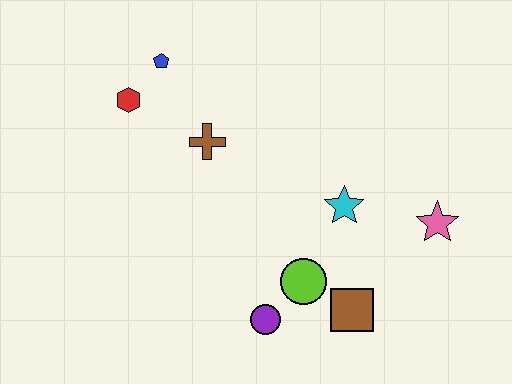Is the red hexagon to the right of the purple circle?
No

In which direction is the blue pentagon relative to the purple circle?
The blue pentagon is above the purple circle.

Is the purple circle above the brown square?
No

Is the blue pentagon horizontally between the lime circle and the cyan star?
No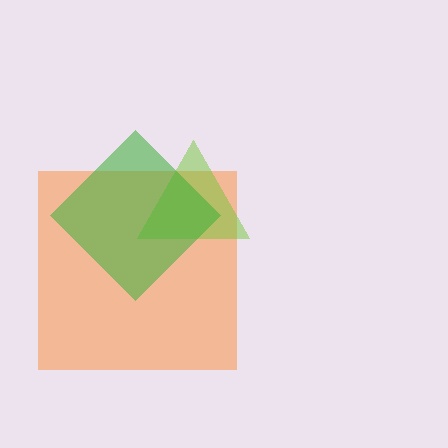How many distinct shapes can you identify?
There are 3 distinct shapes: an orange square, a lime triangle, a green diamond.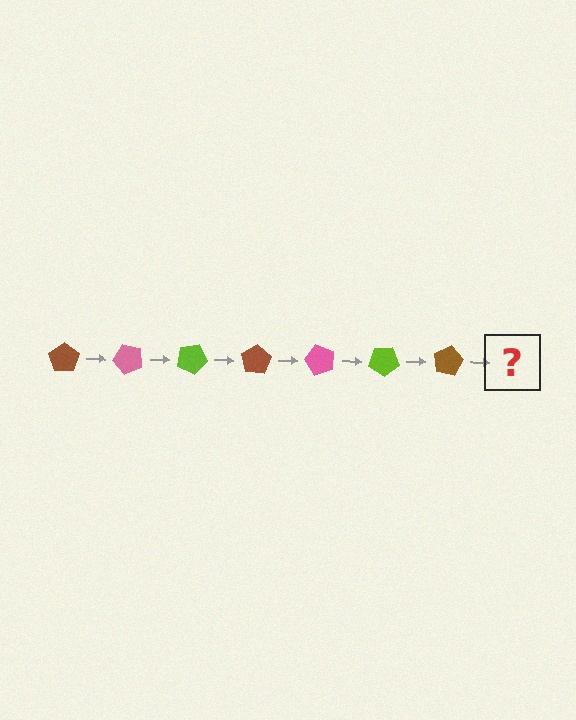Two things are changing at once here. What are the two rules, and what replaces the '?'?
The two rules are that it rotates 50 degrees each step and the color cycles through brown, pink, and lime. The '?' should be a pink pentagon, rotated 350 degrees from the start.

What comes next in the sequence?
The next element should be a pink pentagon, rotated 350 degrees from the start.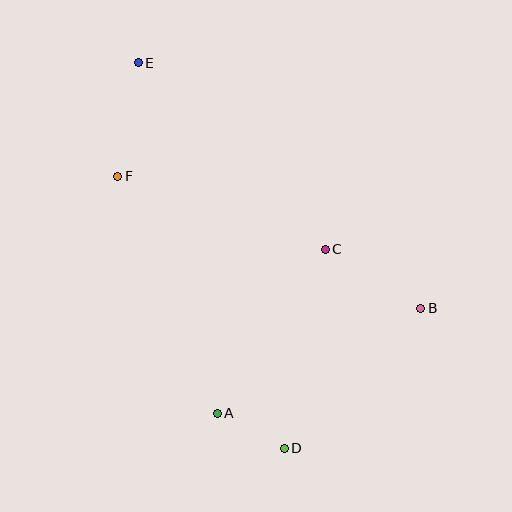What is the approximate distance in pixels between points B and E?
The distance between B and E is approximately 374 pixels.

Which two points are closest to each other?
Points A and D are closest to each other.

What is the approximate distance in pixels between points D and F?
The distance between D and F is approximately 319 pixels.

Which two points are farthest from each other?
Points D and E are farthest from each other.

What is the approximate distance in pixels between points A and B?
The distance between A and B is approximately 229 pixels.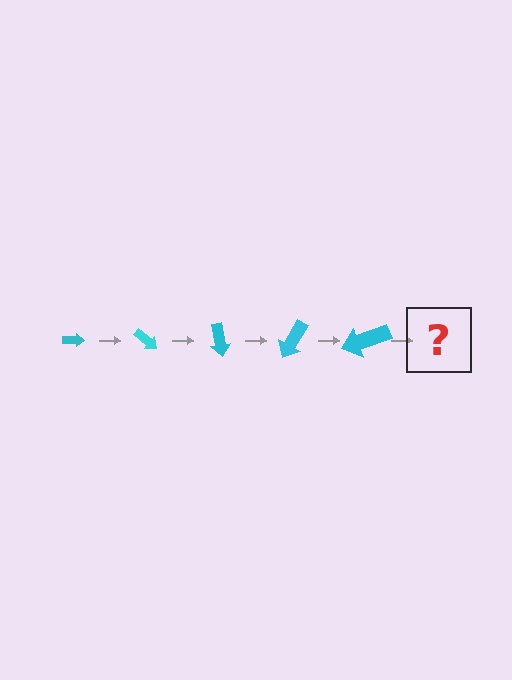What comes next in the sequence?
The next element should be an arrow, larger than the previous one and rotated 200 degrees from the start.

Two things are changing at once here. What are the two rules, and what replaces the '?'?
The two rules are that the arrow grows larger each step and it rotates 40 degrees each step. The '?' should be an arrow, larger than the previous one and rotated 200 degrees from the start.